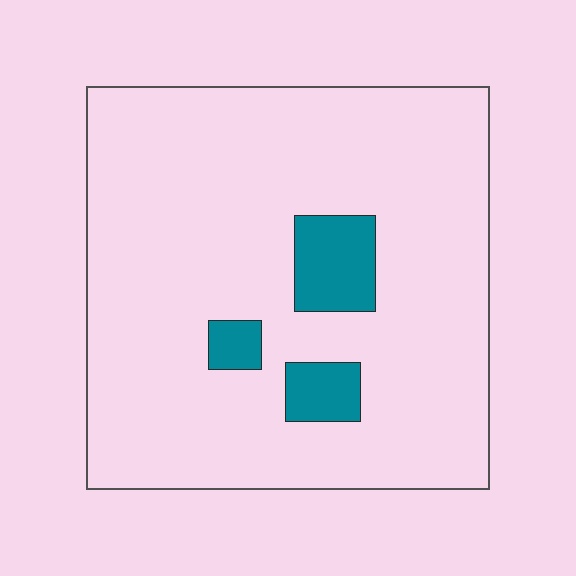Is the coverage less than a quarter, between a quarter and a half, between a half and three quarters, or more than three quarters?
Less than a quarter.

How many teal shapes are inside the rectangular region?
3.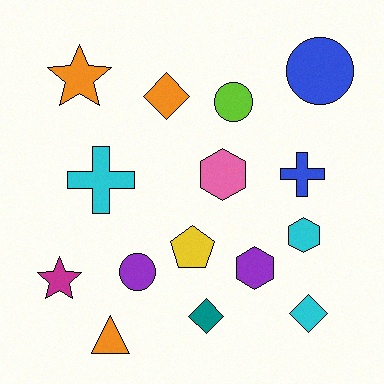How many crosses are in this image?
There are 2 crosses.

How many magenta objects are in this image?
There is 1 magenta object.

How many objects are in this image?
There are 15 objects.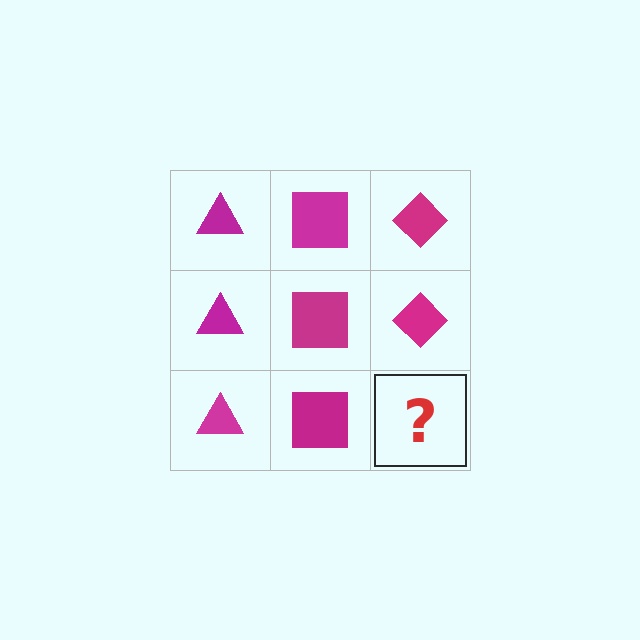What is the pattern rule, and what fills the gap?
The rule is that each column has a consistent shape. The gap should be filled with a magenta diamond.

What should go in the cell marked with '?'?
The missing cell should contain a magenta diamond.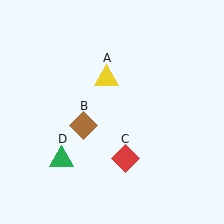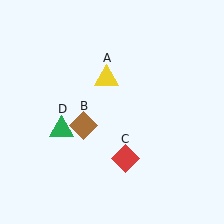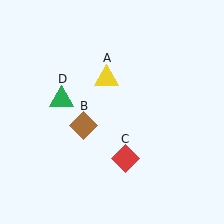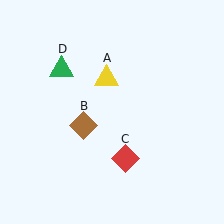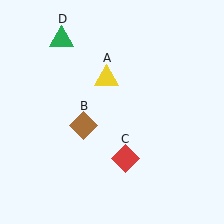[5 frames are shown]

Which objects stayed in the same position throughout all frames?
Yellow triangle (object A) and brown diamond (object B) and red diamond (object C) remained stationary.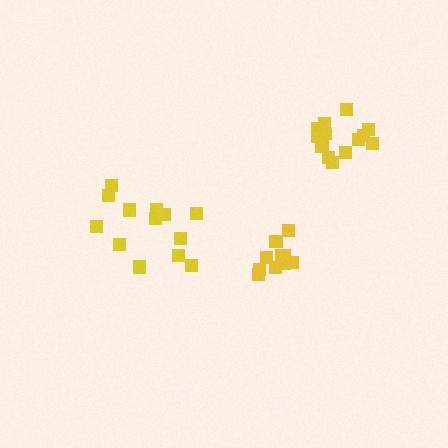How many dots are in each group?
Group 1: 13 dots, Group 2: 13 dots, Group 3: 10 dots (36 total).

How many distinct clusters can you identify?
There are 3 distinct clusters.